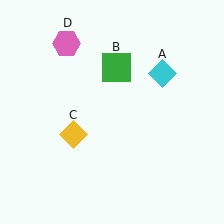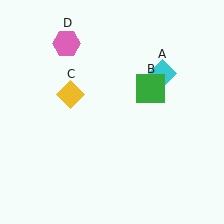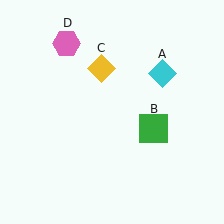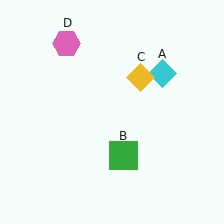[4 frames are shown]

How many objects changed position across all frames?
2 objects changed position: green square (object B), yellow diamond (object C).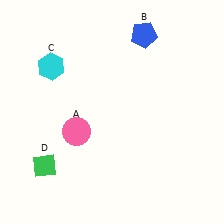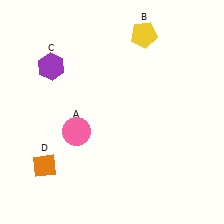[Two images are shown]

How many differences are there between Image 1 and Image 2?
There are 3 differences between the two images.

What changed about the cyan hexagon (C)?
In Image 1, C is cyan. In Image 2, it changed to purple.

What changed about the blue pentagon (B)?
In Image 1, B is blue. In Image 2, it changed to yellow.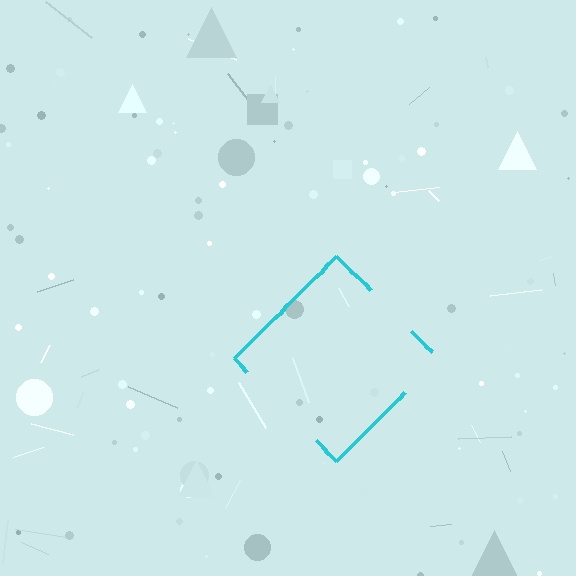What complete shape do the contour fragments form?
The contour fragments form a diamond.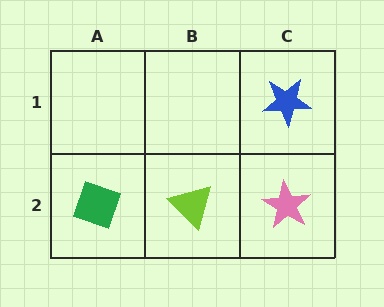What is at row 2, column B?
A lime triangle.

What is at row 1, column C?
A blue star.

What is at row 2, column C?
A pink star.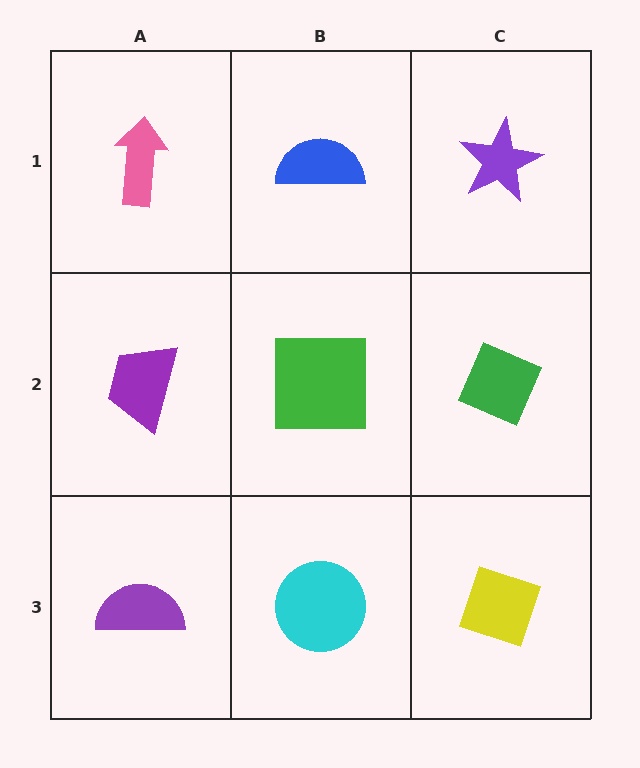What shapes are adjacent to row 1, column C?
A green diamond (row 2, column C), a blue semicircle (row 1, column B).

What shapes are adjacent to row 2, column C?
A purple star (row 1, column C), a yellow diamond (row 3, column C), a green square (row 2, column B).